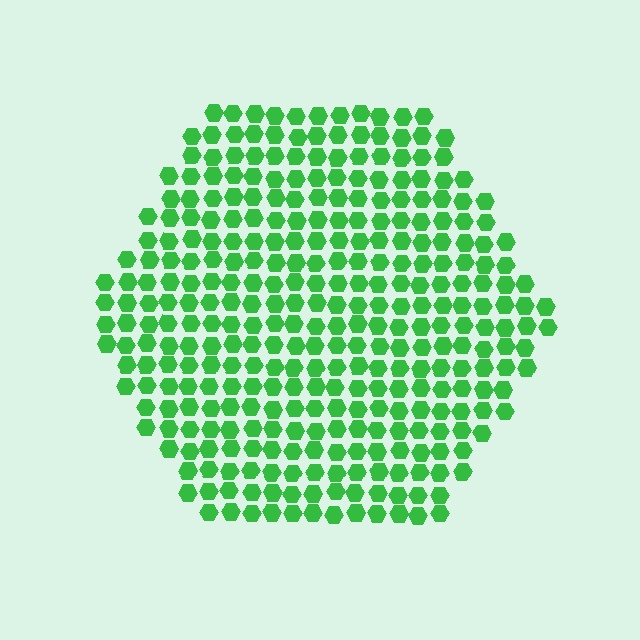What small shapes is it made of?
It is made of small hexagons.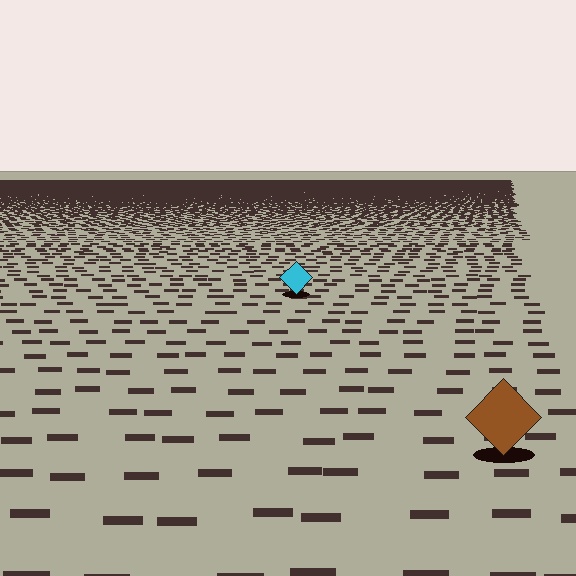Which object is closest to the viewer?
The brown diamond is closest. The texture marks near it are larger and more spread out.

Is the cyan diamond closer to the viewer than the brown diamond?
No. The brown diamond is closer — you can tell from the texture gradient: the ground texture is coarser near it.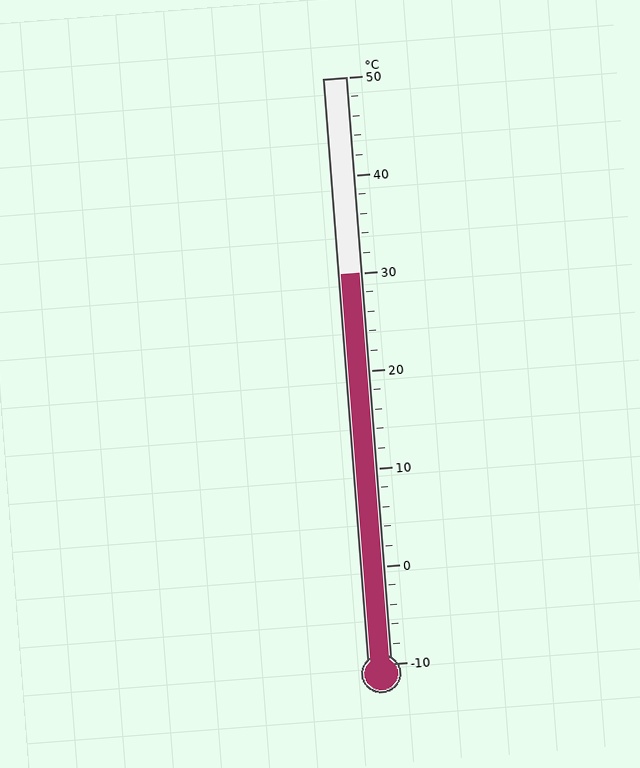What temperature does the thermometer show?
The thermometer shows approximately 30°C.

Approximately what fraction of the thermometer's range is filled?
The thermometer is filled to approximately 65% of its range.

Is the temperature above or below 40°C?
The temperature is below 40°C.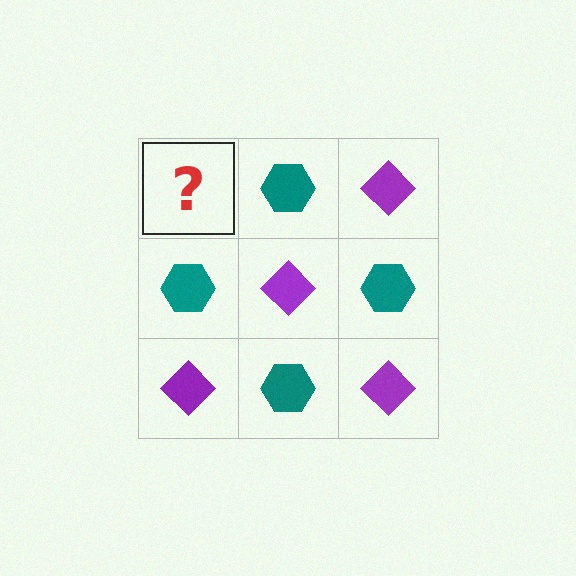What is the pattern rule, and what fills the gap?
The rule is that it alternates purple diamond and teal hexagon in a checkerboard pattern. The gap should be filled with a purple diamond.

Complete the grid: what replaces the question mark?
The question mark should be replaced with a purple diamond.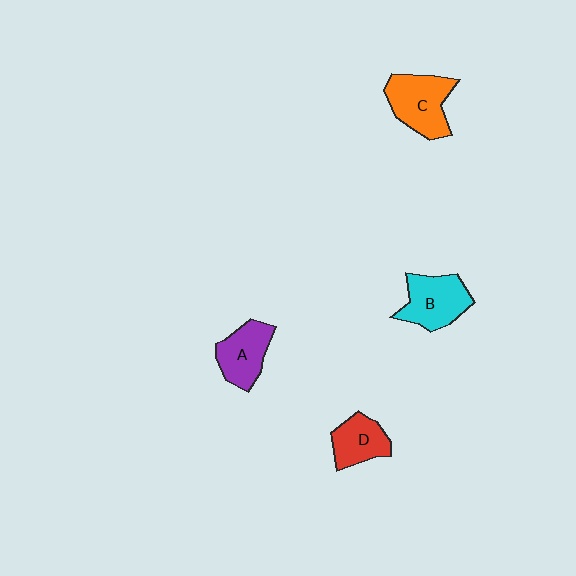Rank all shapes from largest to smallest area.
From largest to smallest: C (orange), B (cyan), A (purple), D (red).